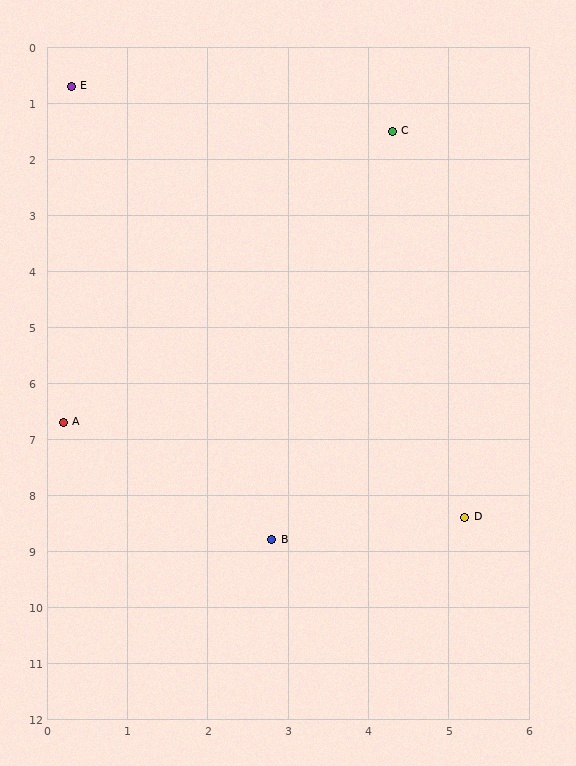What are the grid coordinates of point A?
Point A is at approximately (0.2, 6.7).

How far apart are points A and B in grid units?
Points A and B are about 3.3 grid units apart.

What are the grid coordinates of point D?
Point D is at approximately (5.2, 8.4).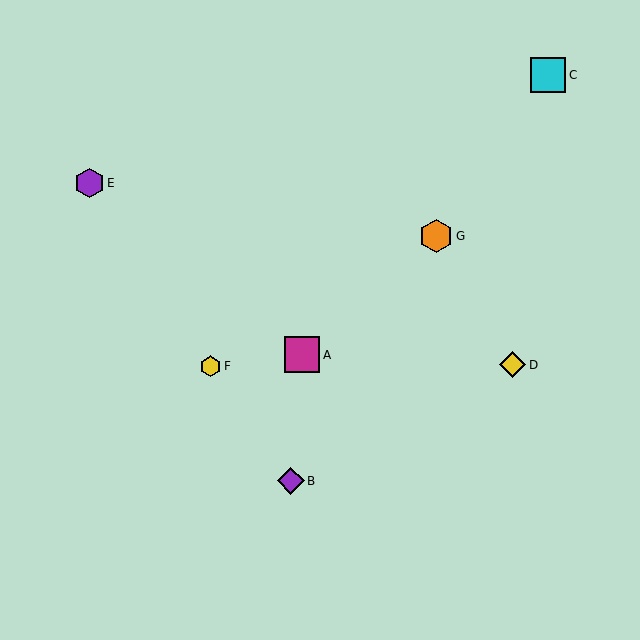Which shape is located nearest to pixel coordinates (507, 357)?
The yellow diamond (labeled D) at (513, 365) is nearest to that location.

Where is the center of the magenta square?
The center of the magenta square is at (302, 355).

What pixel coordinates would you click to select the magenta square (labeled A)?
Click at (302, 355) to select the magenta square A.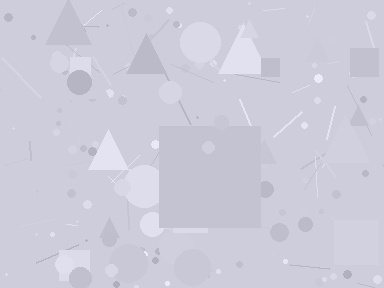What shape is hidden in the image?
A square is hidden in the image.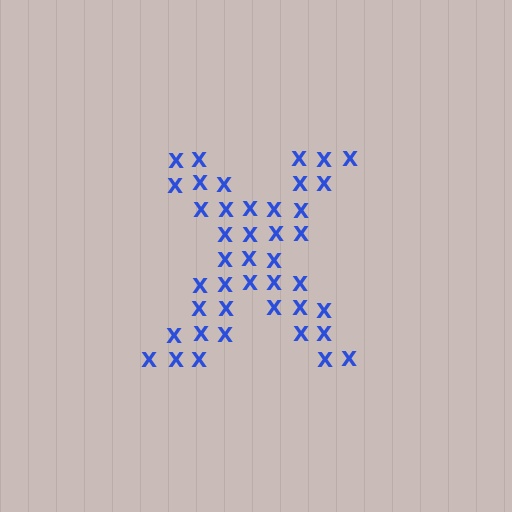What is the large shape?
The large shape is the letter X.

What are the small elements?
The small elements are letter X's.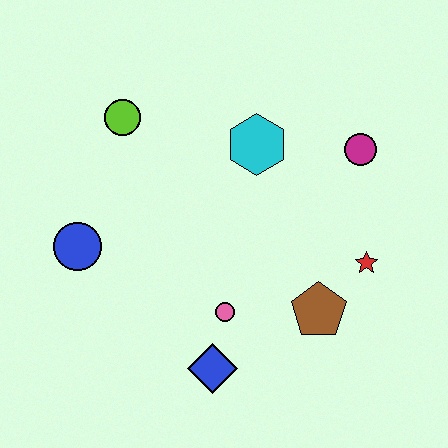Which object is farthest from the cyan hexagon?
The blue diamond is farthest from the cyan hexagon.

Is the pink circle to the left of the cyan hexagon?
Yes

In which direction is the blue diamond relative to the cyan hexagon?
The blue diamond is below the cyan hexagon.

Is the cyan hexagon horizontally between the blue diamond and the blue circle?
No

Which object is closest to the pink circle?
The blue diamond is closest to the pink circle.